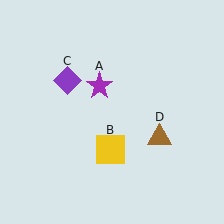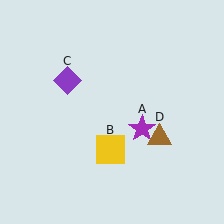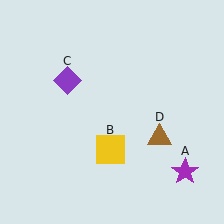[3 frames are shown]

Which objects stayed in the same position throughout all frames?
Yellow square (object B) and purple diamond (object C) and brown triangle (object D) remained stationary.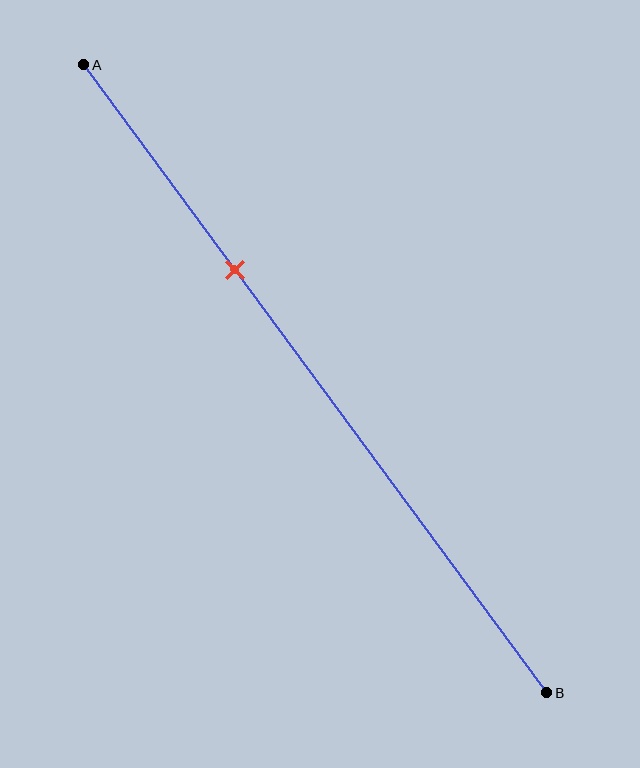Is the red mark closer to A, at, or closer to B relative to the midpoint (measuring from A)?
The red mark is closer to point A than the midpoint of segment AB.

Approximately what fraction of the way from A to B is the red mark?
The red mark is approximately 35% of the way from A to B.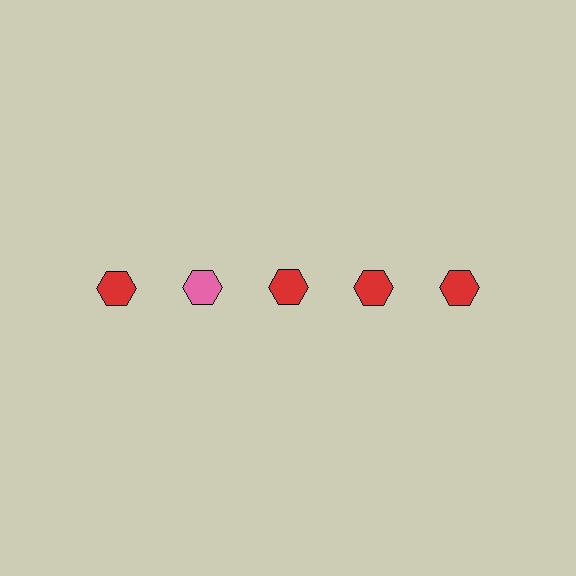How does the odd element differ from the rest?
It has a different color: pink instead of red.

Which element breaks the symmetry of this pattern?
The pink hexagon in the top row, second from left column breaks the symmetry. All other shapes are red hexagons.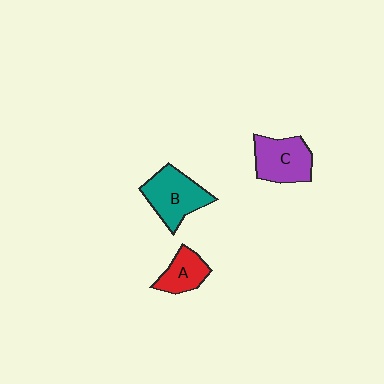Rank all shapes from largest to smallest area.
From largest to smallest: B (teal), C (purple), A (red).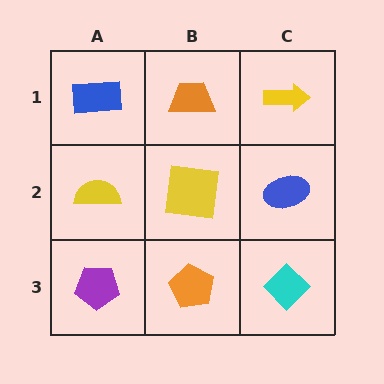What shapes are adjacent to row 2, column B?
An orange trapezoid (row 1, column B), an orange pentagon (row 3, column B), a yellow semicircle (row 2, column A), a blue ellipse (row 2, column C).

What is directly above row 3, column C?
A blue ellipse.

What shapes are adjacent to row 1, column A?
A yellow semicircle (row 2, column A), an orange trapezoid (row 1, column B).